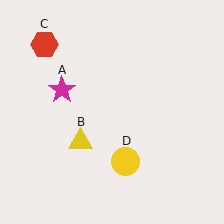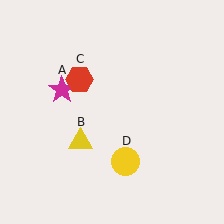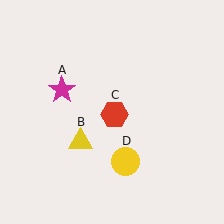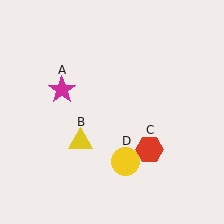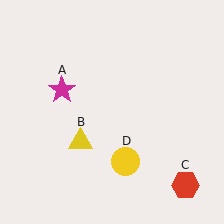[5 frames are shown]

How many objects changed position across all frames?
1 object changed position: red hexagon (object C).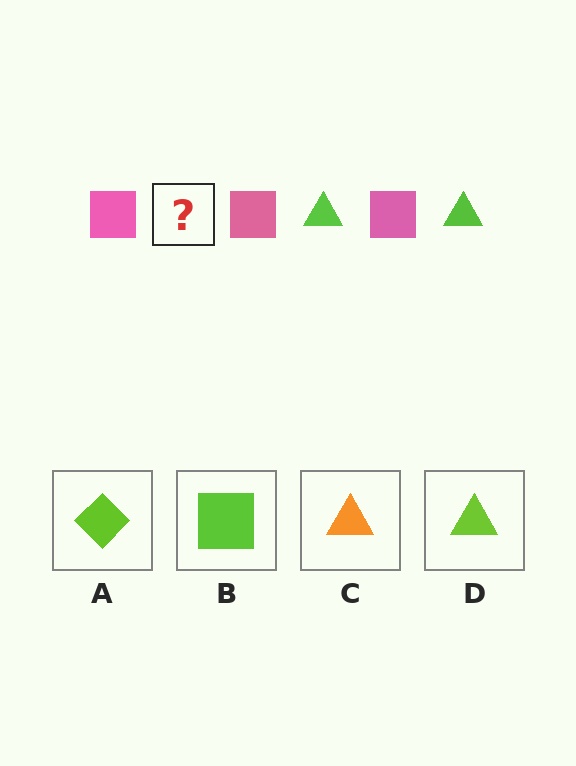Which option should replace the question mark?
Option D.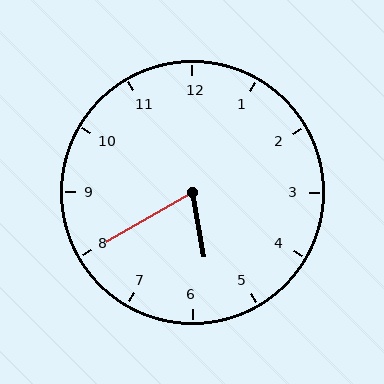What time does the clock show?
5:40.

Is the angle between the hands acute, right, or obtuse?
It is acute.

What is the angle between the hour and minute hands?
Approximately 70 degrees.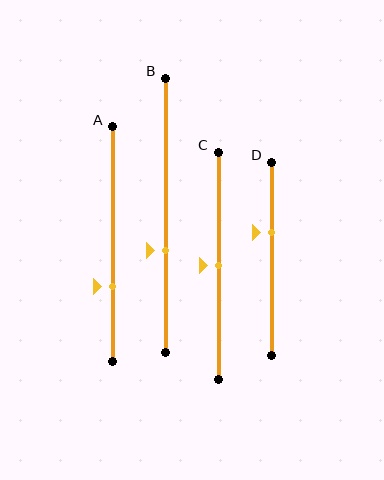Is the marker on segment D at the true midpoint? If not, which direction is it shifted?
No, the marker on segment D is shifted upward by about 14% of the segment length.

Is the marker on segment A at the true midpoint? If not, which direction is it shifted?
No, the marker on segment A is shifted downward by about 18% of the segment length.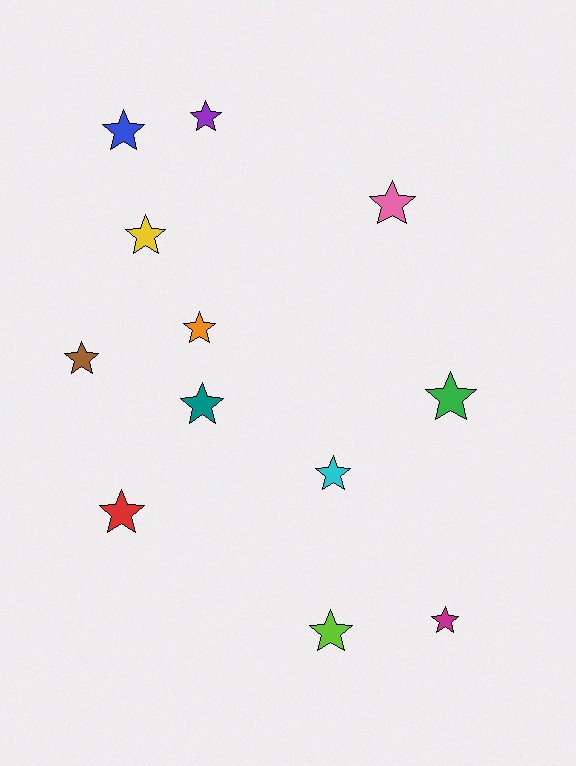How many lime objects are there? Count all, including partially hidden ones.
There is 1 lime object.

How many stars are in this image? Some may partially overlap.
There are 12 stars.